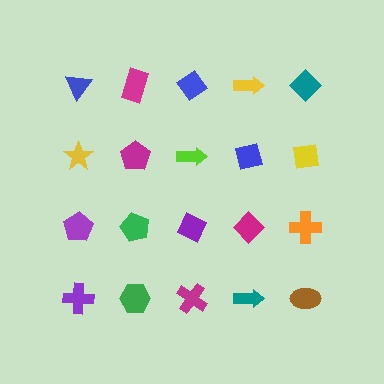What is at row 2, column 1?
A yellow star.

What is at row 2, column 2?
A magenta pentagon.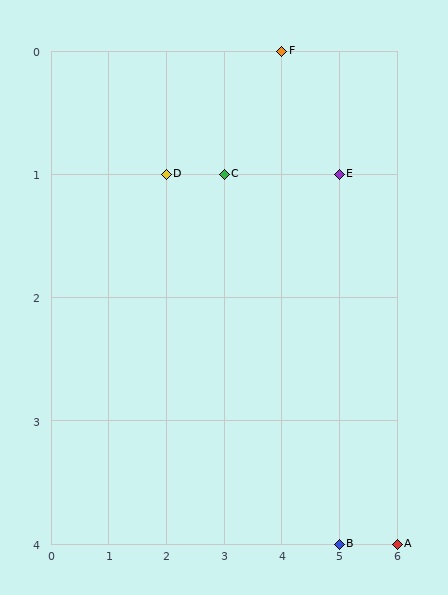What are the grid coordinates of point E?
Point E is at grid coordinates (5, 1).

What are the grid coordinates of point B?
Point B is at grid coordinates (5, 4).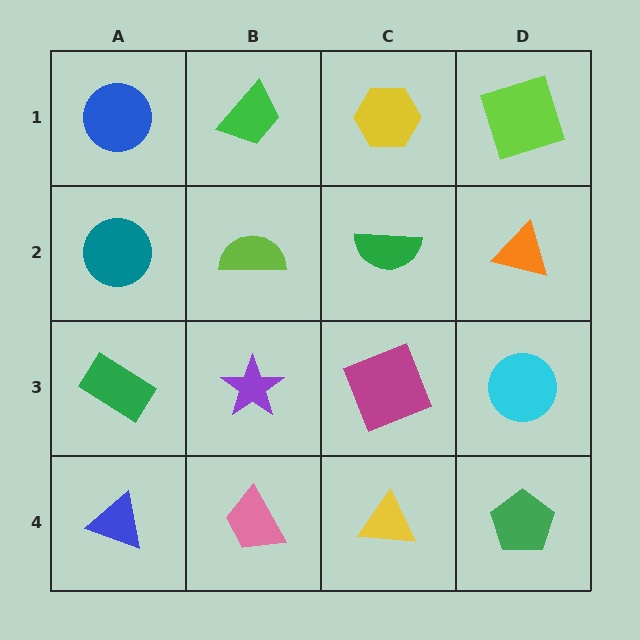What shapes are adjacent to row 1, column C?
A green semicircle (row 2, column C), a green trapezoid (row 1, column B), a lime square (row 1, column D).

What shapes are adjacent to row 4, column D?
A cyan circle (row 3, column D), a yellow triangle (row 4, column C).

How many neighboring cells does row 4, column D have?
2.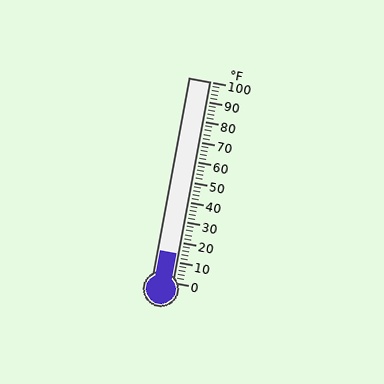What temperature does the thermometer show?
The thermometer shows approximately 14°F.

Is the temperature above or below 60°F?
The temperature is below 60°F.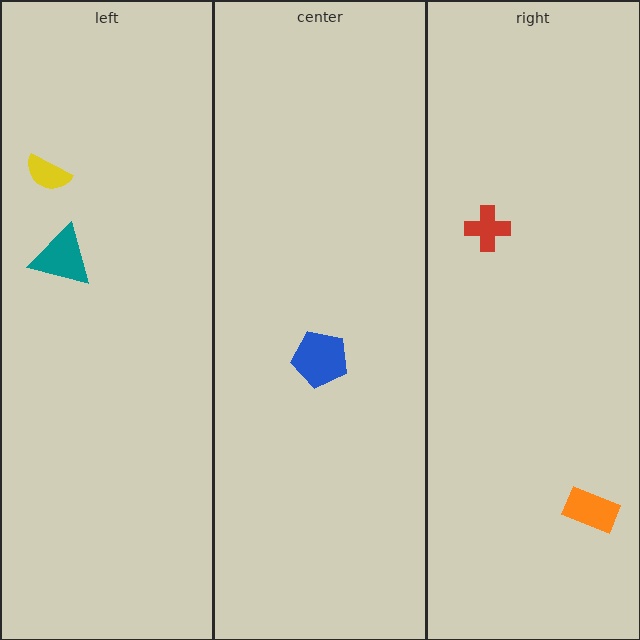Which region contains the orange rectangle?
The right region.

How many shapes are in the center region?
1.